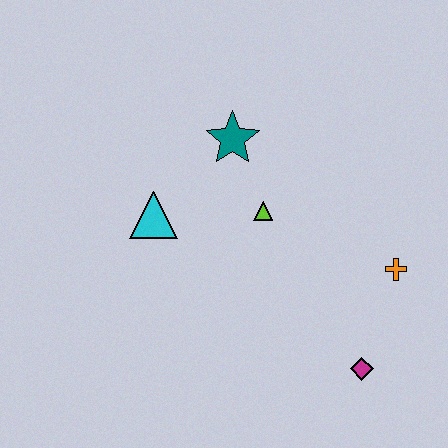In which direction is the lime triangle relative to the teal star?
The lime triangle is below the teal star.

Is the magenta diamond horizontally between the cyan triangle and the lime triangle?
No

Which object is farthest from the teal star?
The magenta diamond is farthest from the teal star.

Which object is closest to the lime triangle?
The teal star is closest to the lime triangle.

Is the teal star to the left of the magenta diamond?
Yes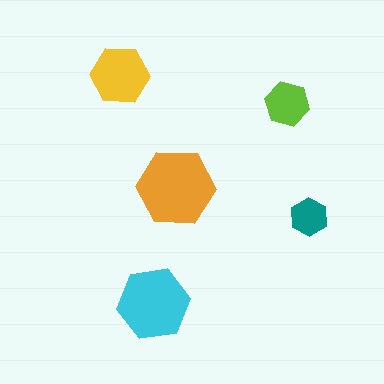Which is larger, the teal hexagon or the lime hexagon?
The lime one.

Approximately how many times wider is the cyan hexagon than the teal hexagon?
About 2 times wider.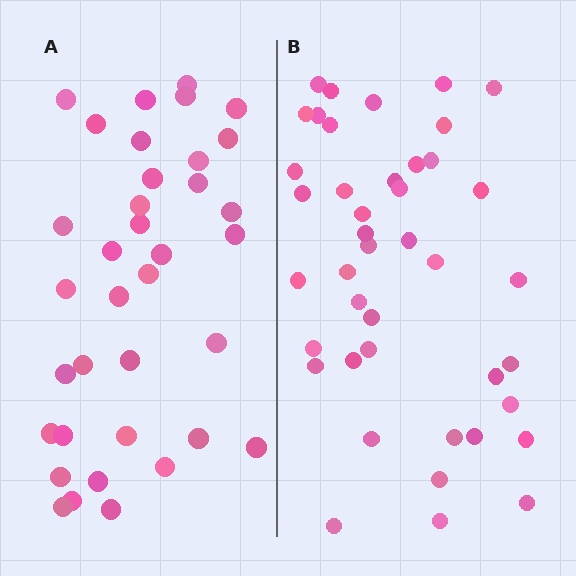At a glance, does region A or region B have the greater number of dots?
Region B (the right region) has more dots.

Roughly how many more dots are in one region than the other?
Region B has about 6 more dots than region A.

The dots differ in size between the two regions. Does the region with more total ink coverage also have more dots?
No. Region A has more total ink coverage because its dots are larger, but region B actually contains more individual dots. Total area can be misleading — the number of items is what matters here.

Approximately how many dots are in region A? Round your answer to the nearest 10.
About 40 dots. (The exact count is 36, which rounds to 40.)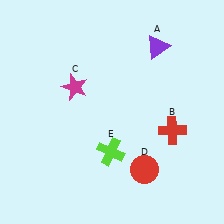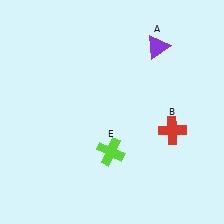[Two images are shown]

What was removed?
The magenta star (C), the red circle (D) were removed in Image 2.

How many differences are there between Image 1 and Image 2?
There are 2 differences between the two images.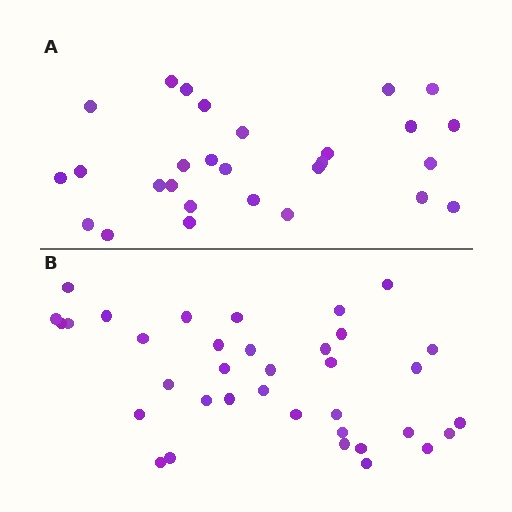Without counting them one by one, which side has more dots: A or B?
Region B (the bottom region) has more dots.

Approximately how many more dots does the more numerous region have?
Region B has roughly 8 or so more dots than region A.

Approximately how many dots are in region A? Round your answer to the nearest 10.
About 30 dots. (The exact count is 28, which rounds to 30.)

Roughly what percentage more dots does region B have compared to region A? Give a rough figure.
About 30% more.